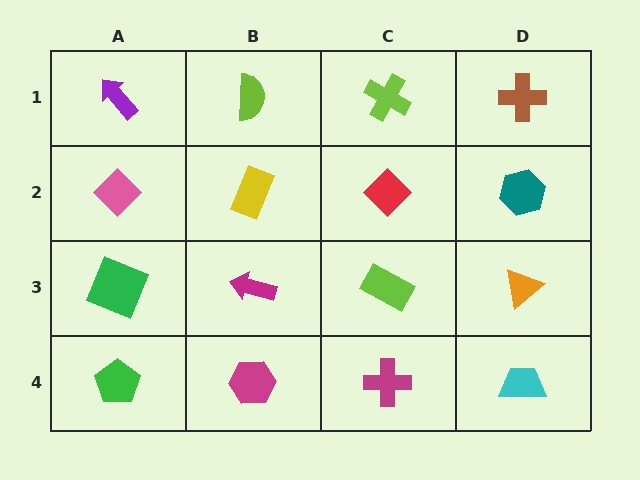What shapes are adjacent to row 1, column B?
A yellow rectangle (row 2, column B), a purple arrow (row 1, column A), a lime cross (row 1, column C).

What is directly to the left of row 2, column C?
A yellow rectangle.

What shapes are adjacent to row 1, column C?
A red diamond (row 2, column C), a lime semicircle (row 1, column B), a brown cross (row 1, column D).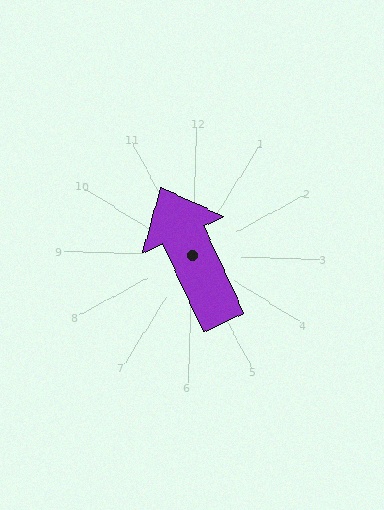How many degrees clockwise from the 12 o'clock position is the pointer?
Approximately 334 degrees.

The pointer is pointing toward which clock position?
Roughly 11 o'clock.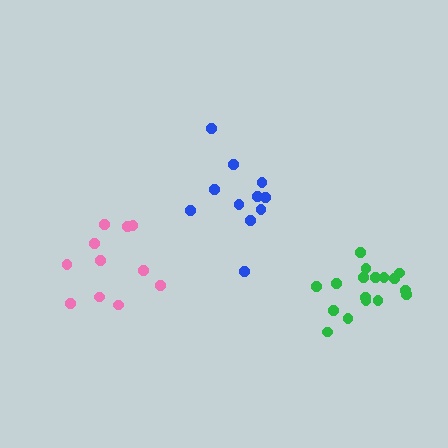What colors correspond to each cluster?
The clusters are colored: pink, green, blue.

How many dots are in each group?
Group 1: 11 dots, Group 2: 17 dots, Group 3: 11 dots (39 total).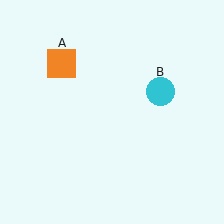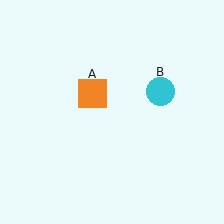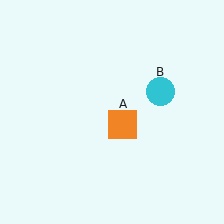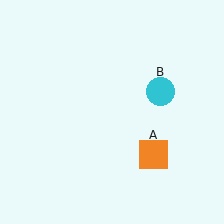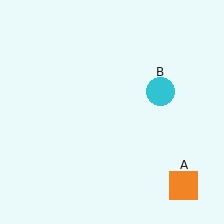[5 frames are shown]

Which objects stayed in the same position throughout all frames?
Cyan circle (object B) remained stationary.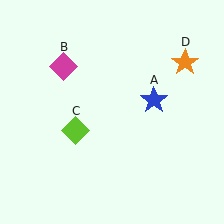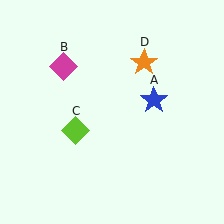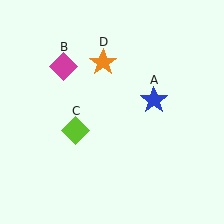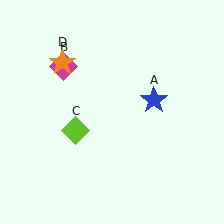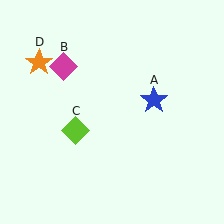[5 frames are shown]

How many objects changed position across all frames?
1 object changed position: orange star (object D).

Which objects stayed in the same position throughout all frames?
Blue star (object A) and magenta diamond (object B) and lime diamond (object C) remained stationary.